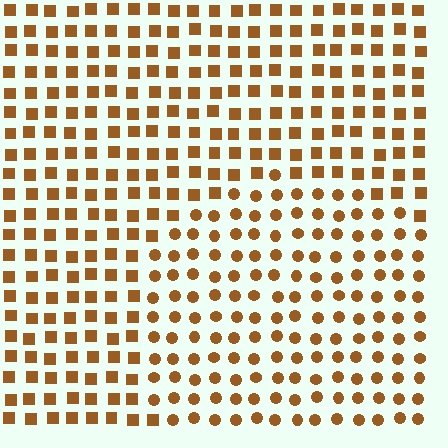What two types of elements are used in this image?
The image uses circles inside the circle region and squares outside it.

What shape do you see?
I see a circle.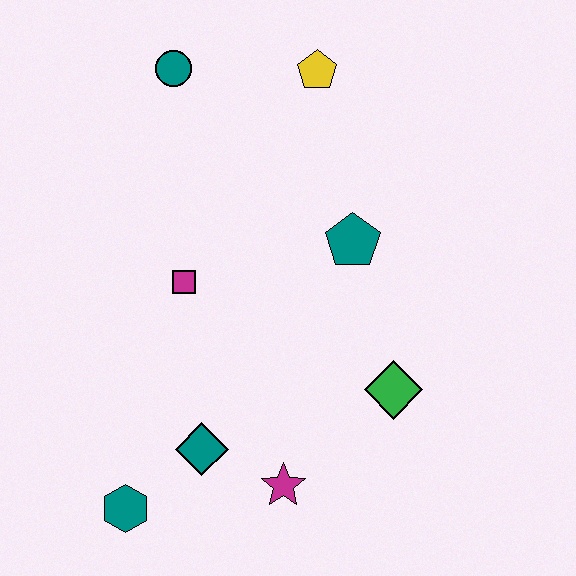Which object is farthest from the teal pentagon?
The teal hexagon is farthest from the teal pentagon.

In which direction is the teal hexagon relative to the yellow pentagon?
The teal hexagon is below the yellow pentagon.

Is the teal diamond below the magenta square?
Yes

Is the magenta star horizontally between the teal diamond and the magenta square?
No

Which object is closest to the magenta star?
The teal diamond is closest to the magenta star.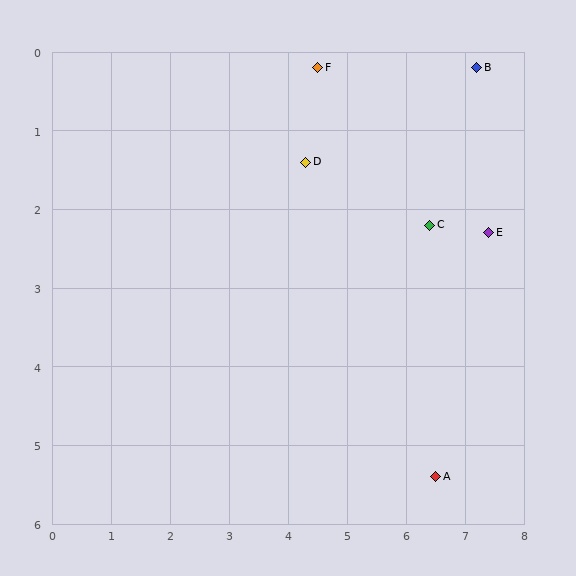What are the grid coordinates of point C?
Point C is at approximately (6.4, 2.2).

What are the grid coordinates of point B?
Point B is at approximately (7.2, 0.2).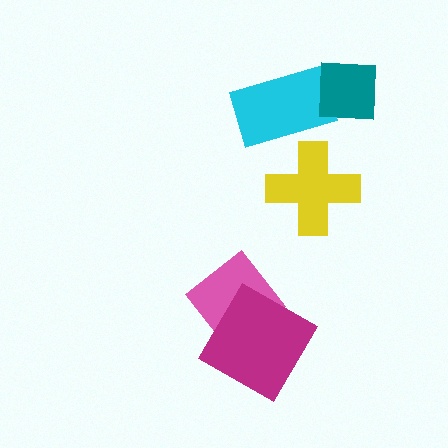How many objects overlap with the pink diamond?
1 object overlaps with the pink diamond.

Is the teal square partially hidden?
No, no other shape covers it.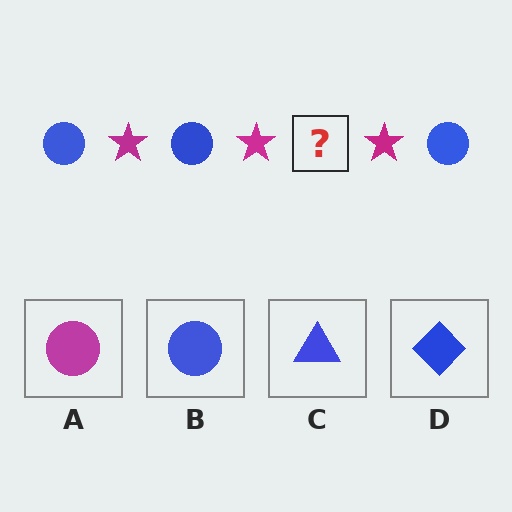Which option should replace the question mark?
Option B.